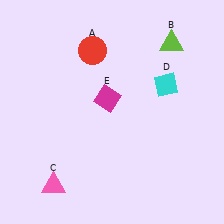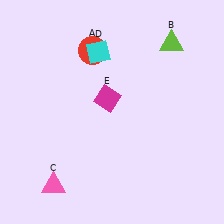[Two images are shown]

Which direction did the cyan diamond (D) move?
The cyan diamond (D) moved left.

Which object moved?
The cyan diamond (D) moved left.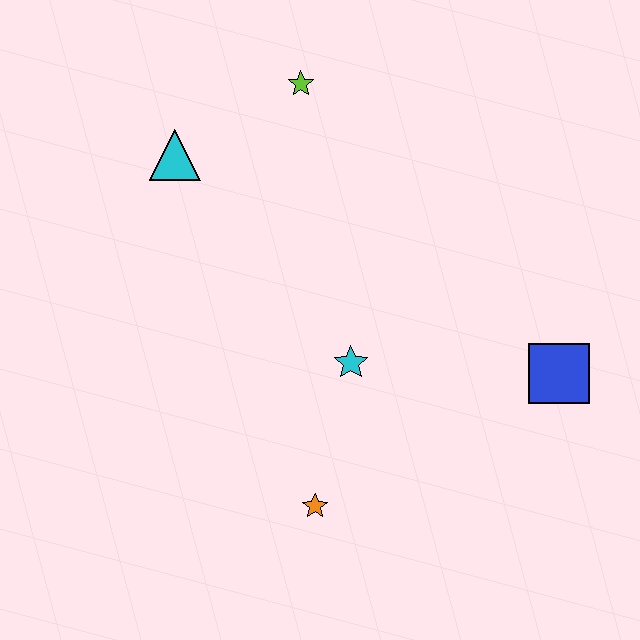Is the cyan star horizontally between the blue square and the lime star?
Yes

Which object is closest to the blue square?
The cyan star is closest to the blue square.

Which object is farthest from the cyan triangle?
The blue square is farthest from the cyan triangle.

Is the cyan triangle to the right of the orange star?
No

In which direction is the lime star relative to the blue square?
The lime star is above the blue square.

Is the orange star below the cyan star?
Yes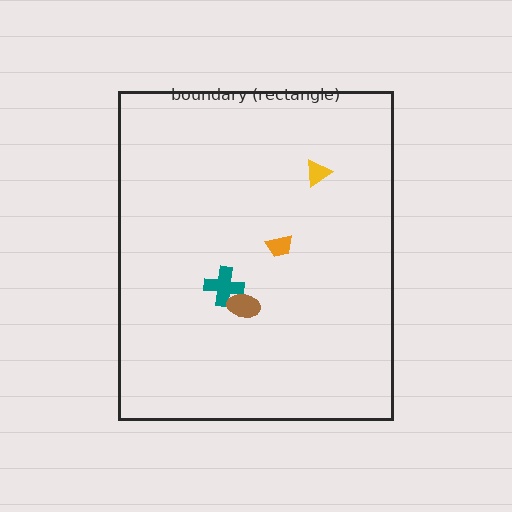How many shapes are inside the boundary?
4 inside, 0 outside.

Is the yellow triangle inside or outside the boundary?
Inside.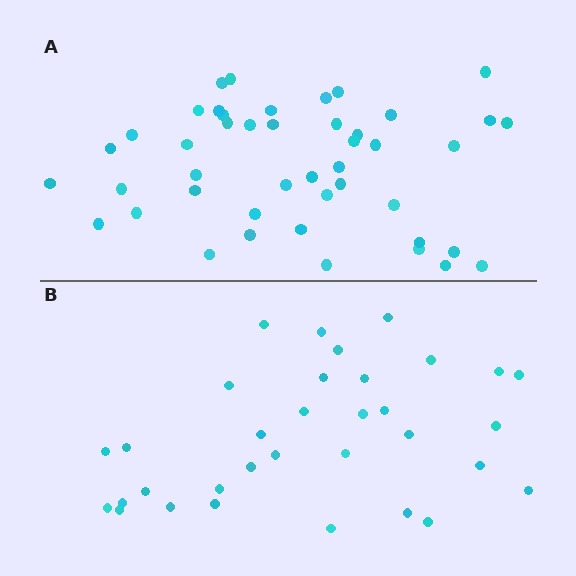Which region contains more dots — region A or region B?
Region A (the top region) has more dots.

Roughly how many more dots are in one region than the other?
Region A has roughly 12 or so more dots than region B.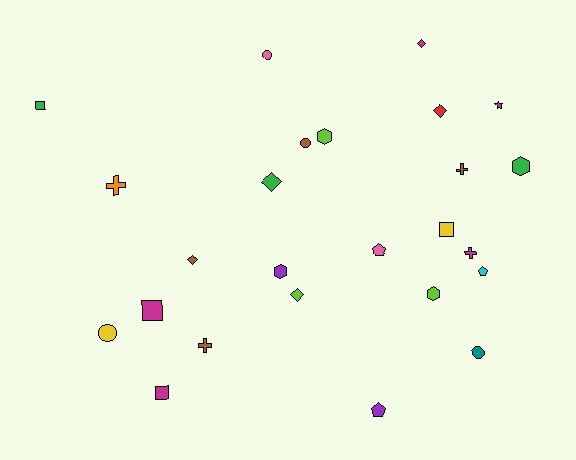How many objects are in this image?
There are 25 objects.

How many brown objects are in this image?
There are 4 brown objects.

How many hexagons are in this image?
There are 4 hexagons.